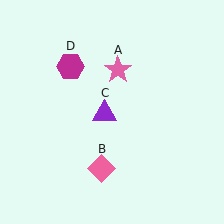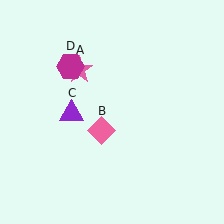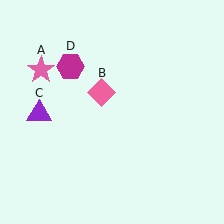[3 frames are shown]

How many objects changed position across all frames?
3 objects changed position: pink star (object A), pink diamond (object B), purple triangle (object C).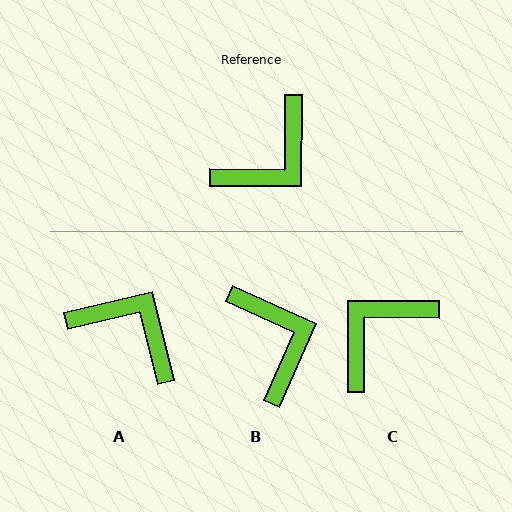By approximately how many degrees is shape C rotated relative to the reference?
Approximately 180 degrees clockwise.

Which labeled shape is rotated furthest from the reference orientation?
C, about 180 degrees away.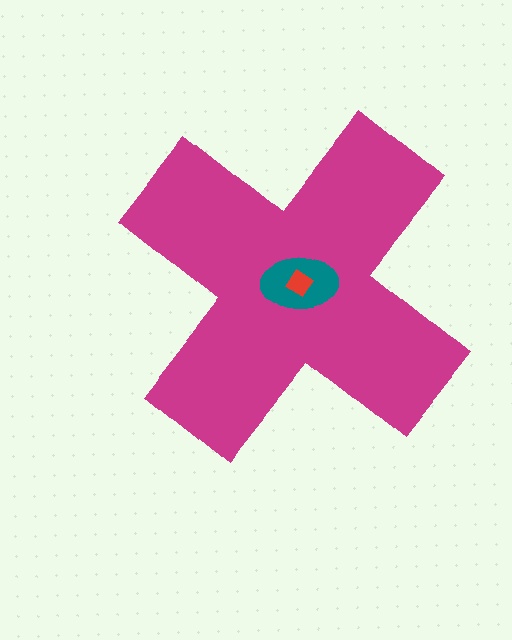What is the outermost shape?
The magenta cross.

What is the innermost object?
The red diamond.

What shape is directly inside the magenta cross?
The teal ellipse.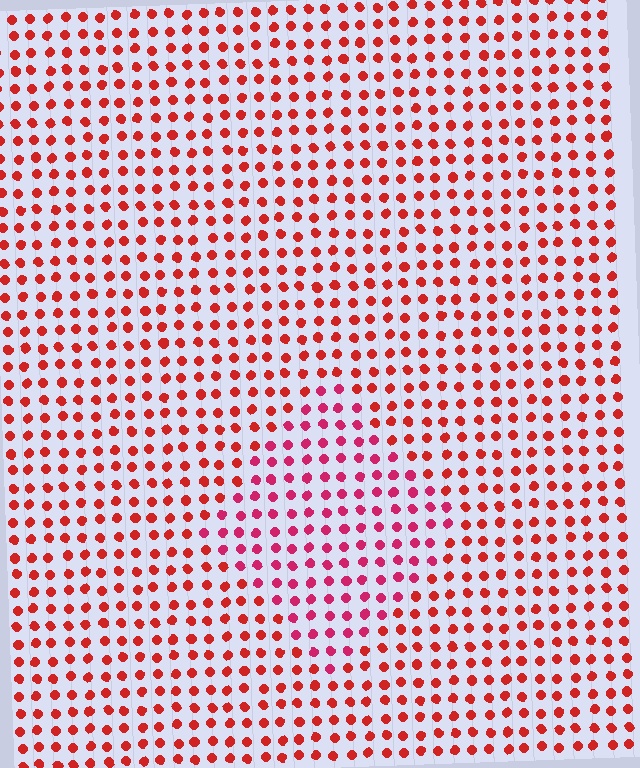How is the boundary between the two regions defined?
The boundary is defined purely by a slight shift in hue (about 25 degrees). Spacing, size, and orientation are identical on both sides.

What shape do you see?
I see a diamond.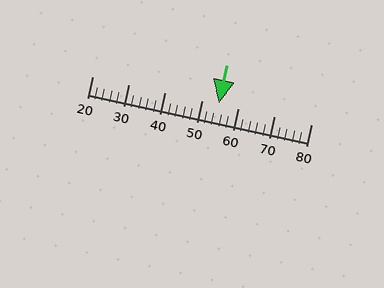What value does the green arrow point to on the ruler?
The green arrow points to approximately 55.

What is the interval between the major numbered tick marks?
The major tick marks are spaced 10 units apart.